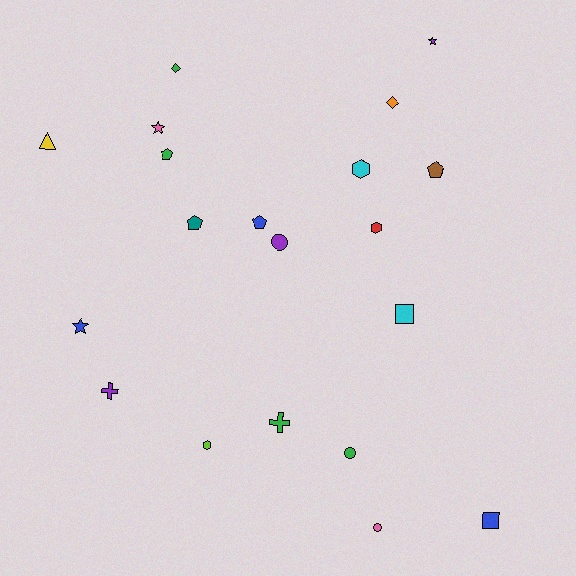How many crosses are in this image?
There are 2 crosses.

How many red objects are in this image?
There is 1 red object.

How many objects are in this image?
There are 20 objects.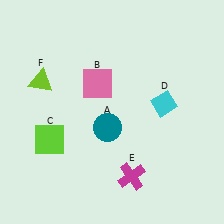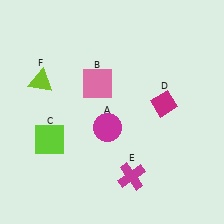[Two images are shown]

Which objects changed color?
A changed from teal to magenta. D changed from cyan to magenta.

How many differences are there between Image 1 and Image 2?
There are 2 differences between the two images.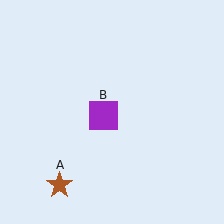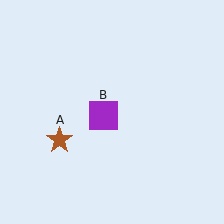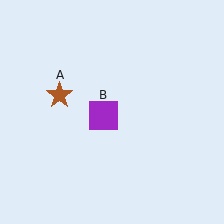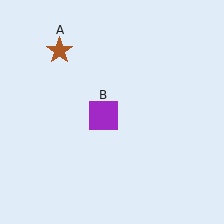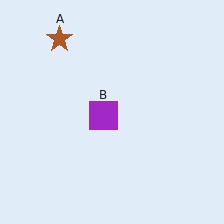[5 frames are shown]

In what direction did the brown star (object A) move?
The brown star (object A) moved up.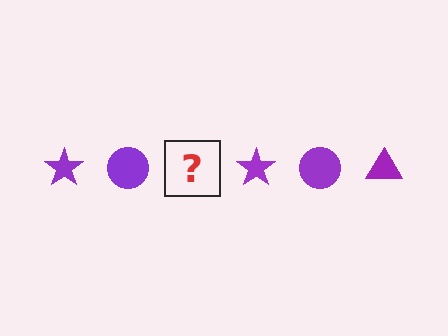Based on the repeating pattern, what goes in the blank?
The blank should be a purple triangle.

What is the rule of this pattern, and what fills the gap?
The rule is that the pattern cycles through star, circle, triangle shapes in purple. The gap should be filled with a purple triangle.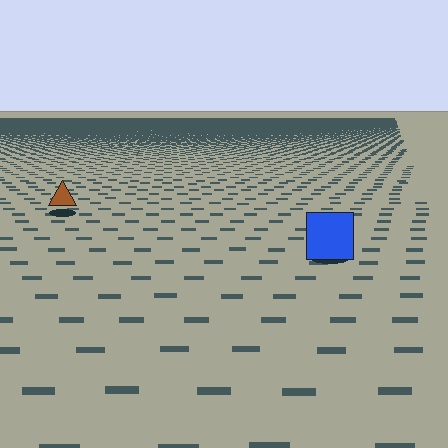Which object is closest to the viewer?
The blue square is closest. The texture marks near it are larger and more spread out.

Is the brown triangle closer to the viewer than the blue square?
No. The blue square is closer — you can tell from the texture gradient: the ground texture is coarser near it.